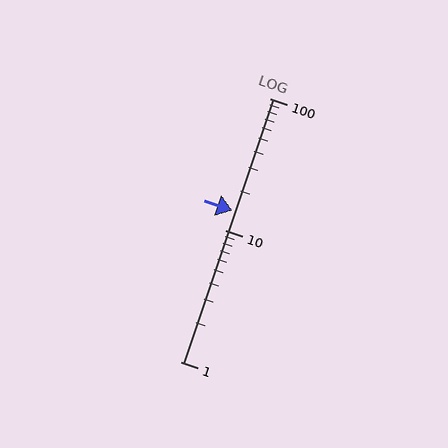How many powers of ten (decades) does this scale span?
The scale spans 2 decades, from 1 to 100.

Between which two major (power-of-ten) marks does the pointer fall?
The pointer is between 10 and 100.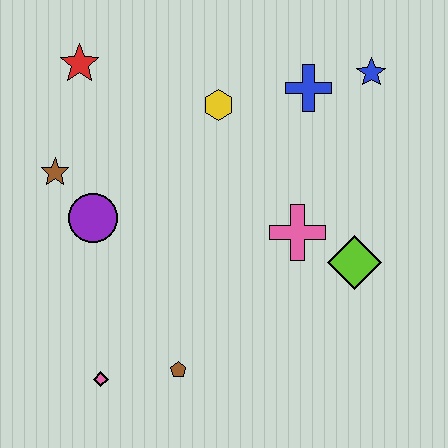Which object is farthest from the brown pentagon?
The blue star is farthest from the brown pentagon.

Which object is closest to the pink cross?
The lime diamond is closest to the pink cross.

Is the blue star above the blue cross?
Yes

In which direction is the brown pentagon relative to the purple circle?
The brown pentagon is below the purple circle.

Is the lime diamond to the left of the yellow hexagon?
No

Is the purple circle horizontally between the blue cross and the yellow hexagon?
No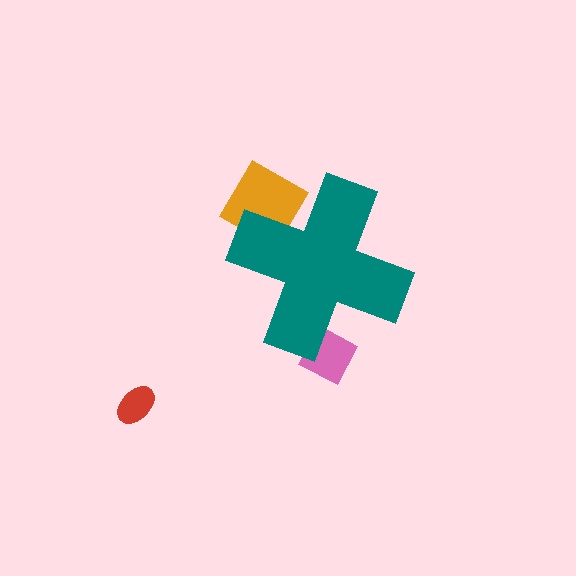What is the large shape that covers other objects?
A teal cross.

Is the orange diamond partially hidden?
Yes, the orange diamond is partially hidden behind the teal cross.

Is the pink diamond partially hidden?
Yes, the pink diamond is partially hidden behind the teal cross.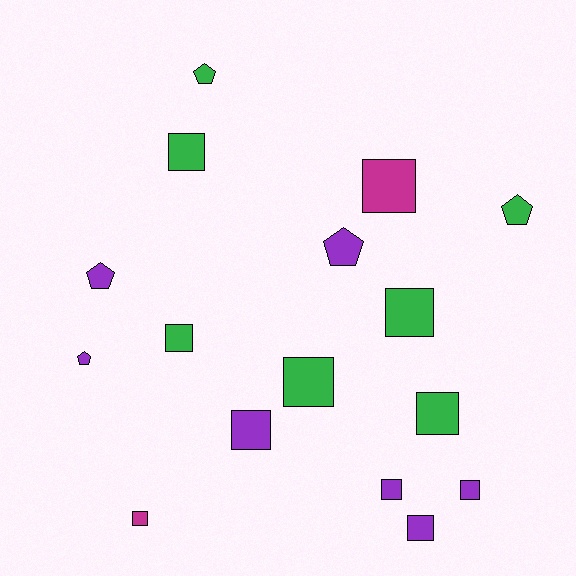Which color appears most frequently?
Green, with 7 objects.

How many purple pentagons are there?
There are 3 purple pentagons.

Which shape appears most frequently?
Square, with 11 objects.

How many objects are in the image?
There are 16 objects.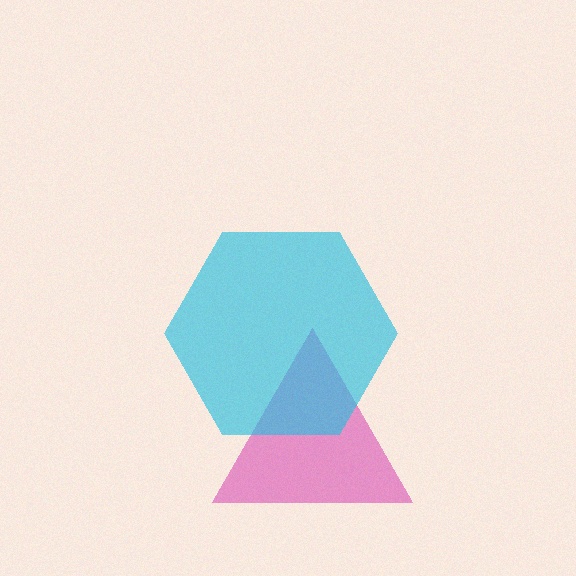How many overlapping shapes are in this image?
There are 2 overlapping shapes in the image.